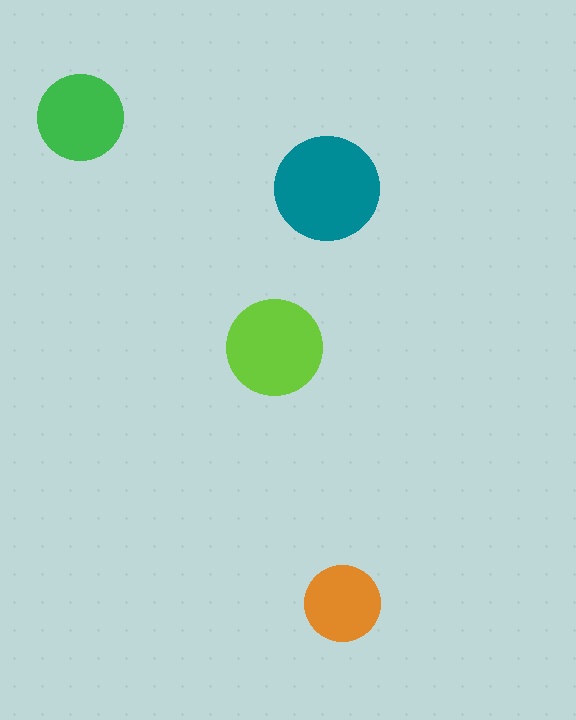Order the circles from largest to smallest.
the teal one, the lime one, the green one, the orange one.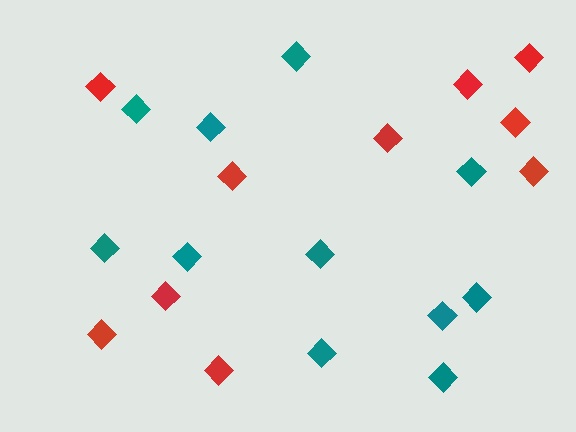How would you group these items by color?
There are 2 groups: one group of red diamonds (10) and one group of teal diamonds (11).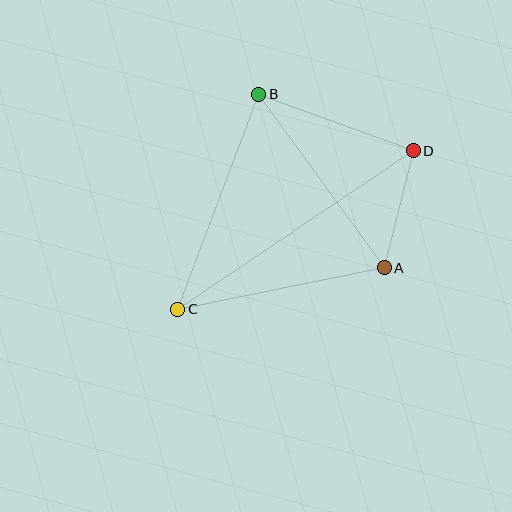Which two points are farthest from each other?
Points C and D are farthest from each other.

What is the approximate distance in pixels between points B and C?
The distance between B and C is approximately 230 pixels.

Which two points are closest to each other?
Points A and D are closest to each other.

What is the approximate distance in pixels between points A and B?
The distance between A and B is approximately 214 pixels.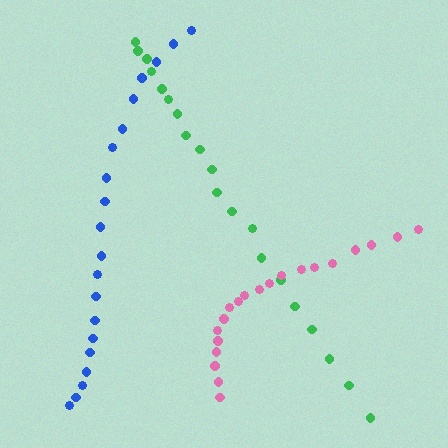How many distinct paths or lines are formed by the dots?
There are 3 distinct paths.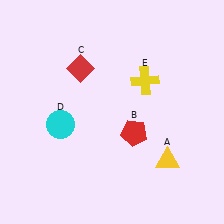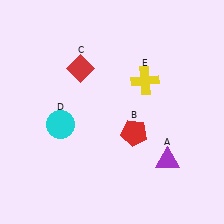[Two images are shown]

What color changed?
The triangle (A) changed from yellow in Image 1 to purple in Image 2.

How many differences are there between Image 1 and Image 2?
There is 1 difference between the two images.